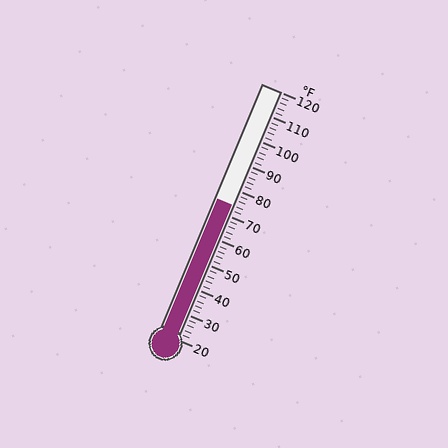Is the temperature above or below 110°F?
The temperature is below 110°F.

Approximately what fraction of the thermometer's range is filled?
The thermometer is filled to approximately 55% of its range.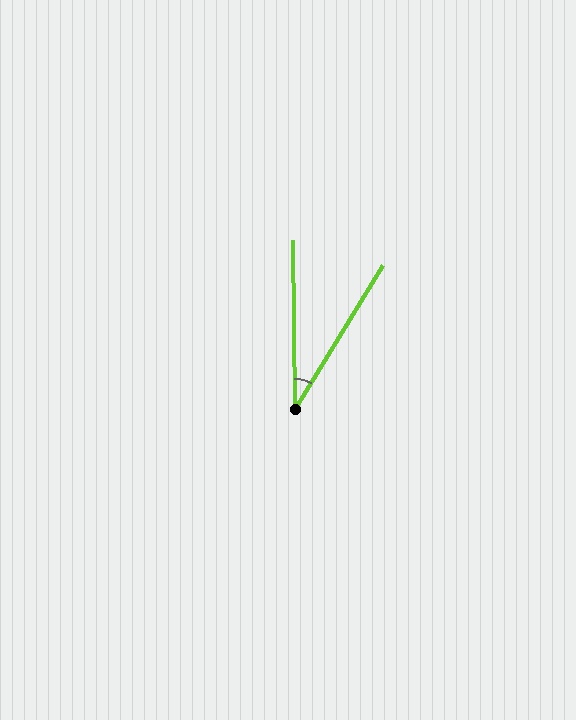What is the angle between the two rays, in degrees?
Approximately 32 degrees.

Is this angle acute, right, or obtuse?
It is acute.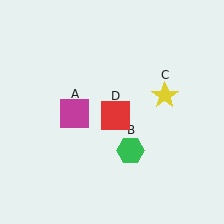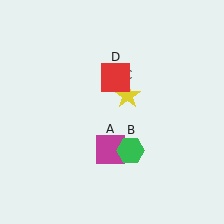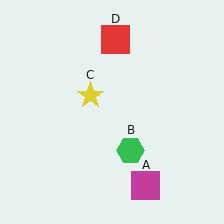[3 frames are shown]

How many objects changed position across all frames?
3 objects changed position: magenta square (object A), yellow star (object C), red square (object D).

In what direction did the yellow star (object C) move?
The yellow star (object C) moved left.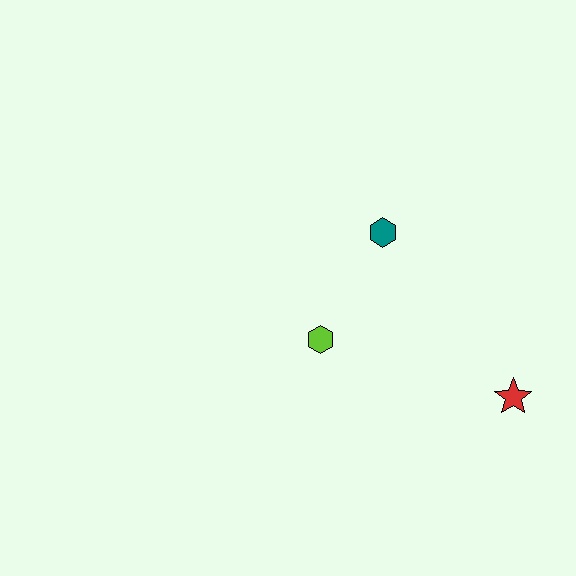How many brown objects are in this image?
There are no brown objects.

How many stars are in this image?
There is 1 star.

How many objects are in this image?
There are 3 objects.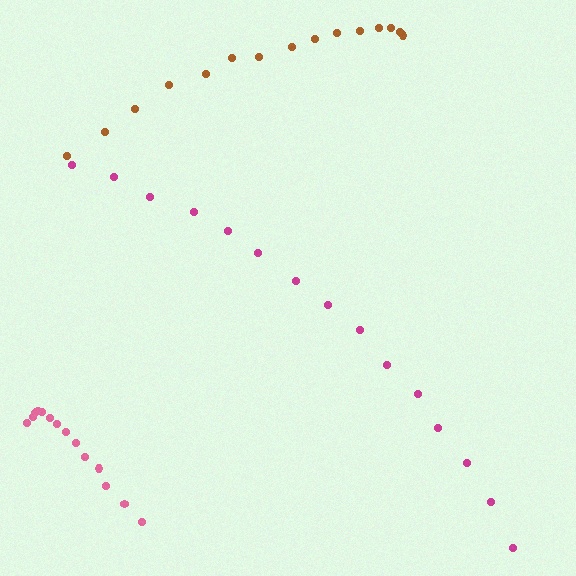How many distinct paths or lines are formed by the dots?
There are 3 distinct paths.